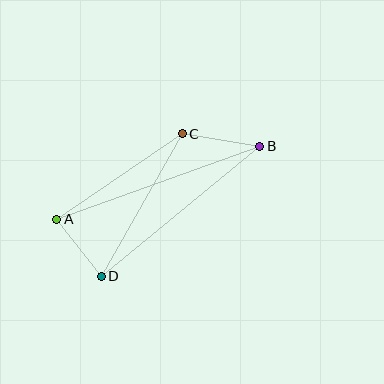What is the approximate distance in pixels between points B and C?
The distance between B and C is approximately 78 pixels.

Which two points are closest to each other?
Points A and D are closest to each other.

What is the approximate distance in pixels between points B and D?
The distance between B and D is approximately 205 pixels.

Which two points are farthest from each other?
Points A and B are farthest from each other.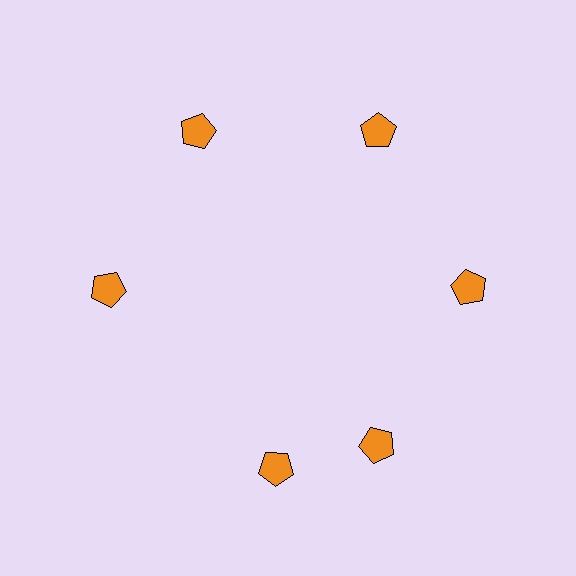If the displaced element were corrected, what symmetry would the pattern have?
It would have 6-fold rotational symmetry — the pattern would map onto itself every 60 degrees.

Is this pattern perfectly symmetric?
No. The 6 orange pentagons are arranged in a ring, but one element near the 7 o'clock position is rotated out of alignment along the ring, breaking the 6-fold rotational symmetry.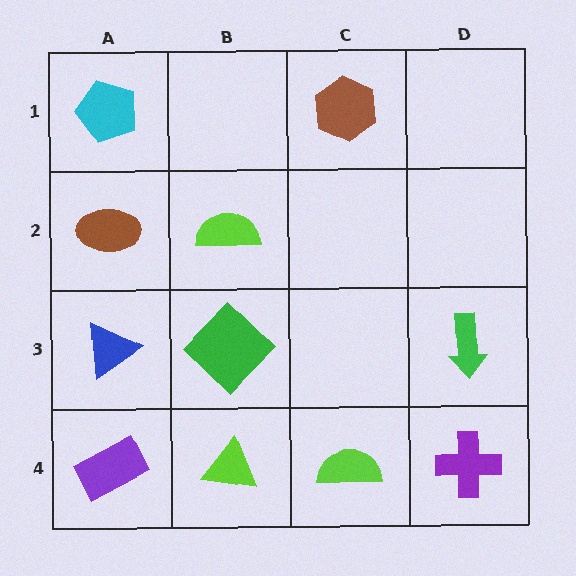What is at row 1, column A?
A cyan pentagon.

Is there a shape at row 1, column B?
No, that cell is empty.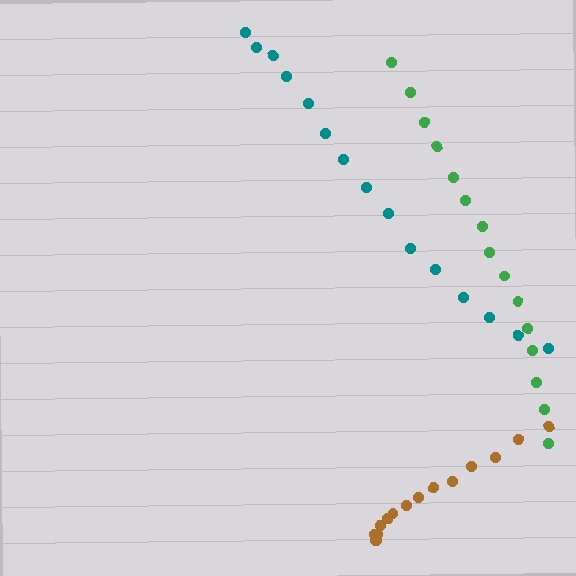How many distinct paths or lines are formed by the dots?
There are 3 distinct paths.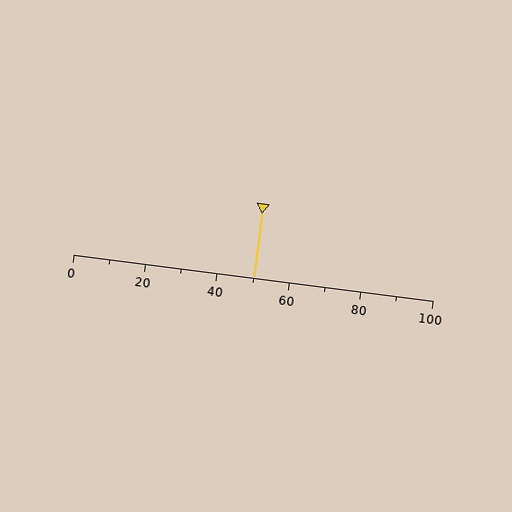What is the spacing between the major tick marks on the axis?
The major ticks are spaced 20 apart.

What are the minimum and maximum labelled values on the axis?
The axis runs from 0 to 100.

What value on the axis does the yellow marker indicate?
The marker indicates approximately 50.